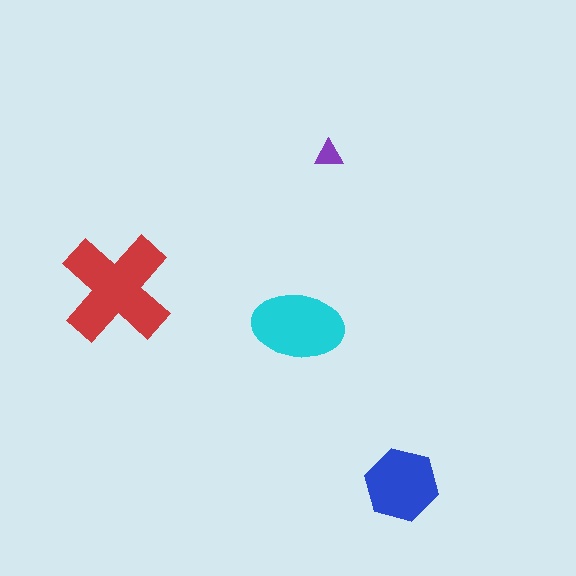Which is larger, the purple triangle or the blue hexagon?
The blue hexagon.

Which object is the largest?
The red cross.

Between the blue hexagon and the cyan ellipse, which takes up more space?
The cyan ellipse.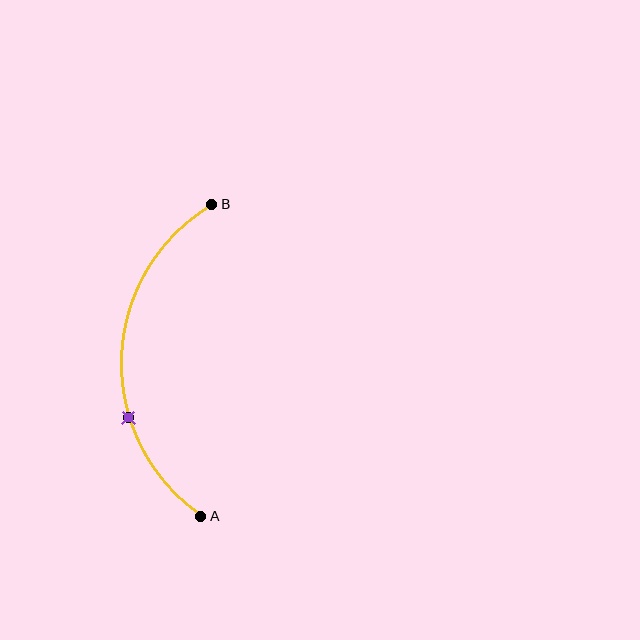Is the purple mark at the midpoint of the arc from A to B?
No. The purple mark lies on the arc but is closer to endpoint A. The arc midpoint would be at the point on the curve equidistant along the arc from both A and B.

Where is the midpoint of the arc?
The arc midpoint is the point on the curve farthest from the straight line joining A and B. It sits to the left of that line.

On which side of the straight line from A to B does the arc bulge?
The arc bulges to the left of the straight line connecting A and B.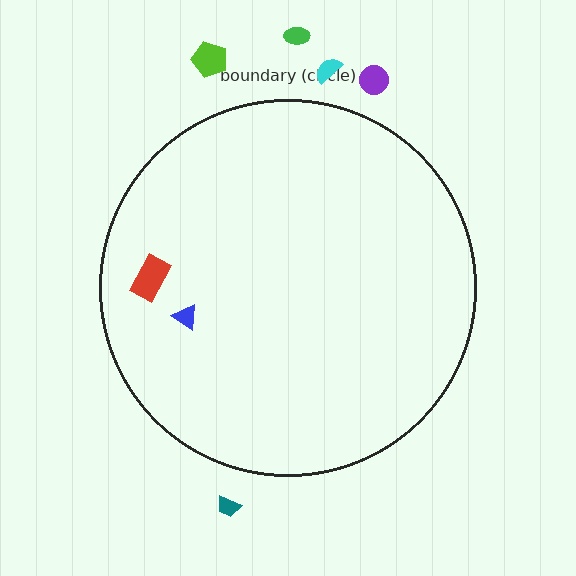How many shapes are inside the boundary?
2 inside, 5 outside.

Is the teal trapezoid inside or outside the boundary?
Outside.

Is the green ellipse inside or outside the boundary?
Outside.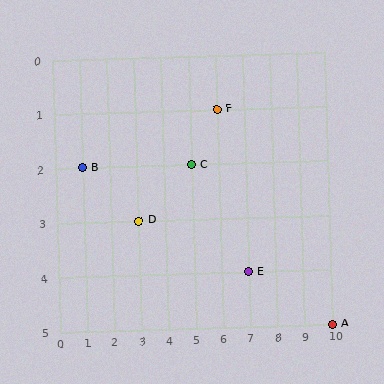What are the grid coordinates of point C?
Point C is at grid coordinates (5, 2).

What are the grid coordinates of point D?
Point D is at grid coordinates (3, 3).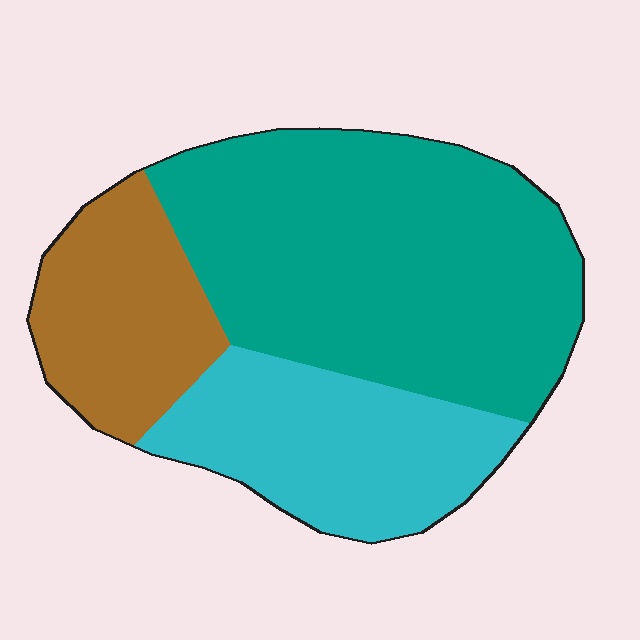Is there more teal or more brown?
Teal.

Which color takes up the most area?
Teal, at roughly 55%.